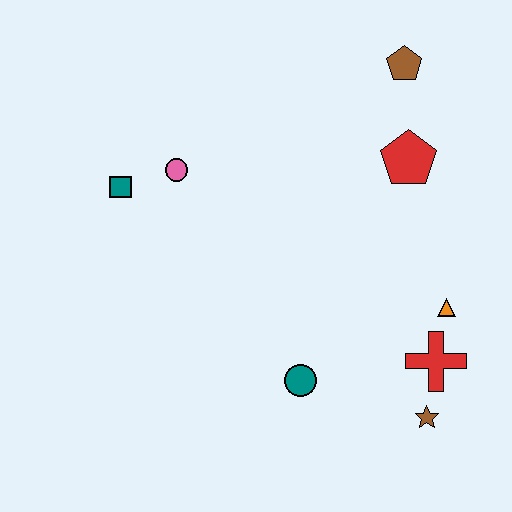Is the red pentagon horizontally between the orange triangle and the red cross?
No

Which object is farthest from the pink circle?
The brown star is farthest from the pink circle.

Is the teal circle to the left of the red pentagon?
Yes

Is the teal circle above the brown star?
Yes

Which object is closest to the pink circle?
The teal square is closest to the pink circle.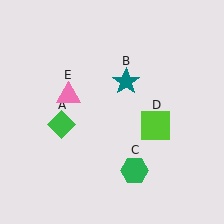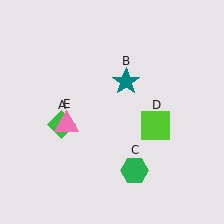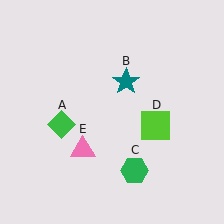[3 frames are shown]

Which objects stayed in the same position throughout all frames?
Green diamond (object A) and teal star (object B) and green hexagon (object C) and lime square (object D) remained stationary.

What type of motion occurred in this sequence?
The pink triangle (object E) rotated counterclockwise around the center of the scene.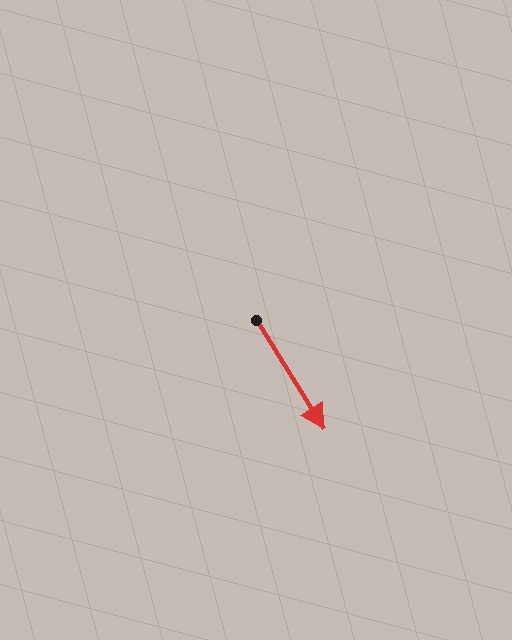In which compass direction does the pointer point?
Southeast.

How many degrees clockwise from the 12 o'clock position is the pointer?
Approximately 148 degrees.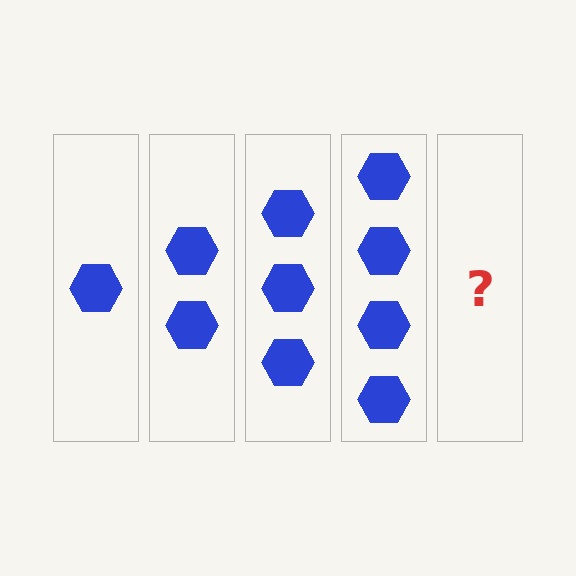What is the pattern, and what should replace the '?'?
The pattern is that each step adds one more hexagon. The '?' should be 5 hexagons.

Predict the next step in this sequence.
The next step is 5 hexagons.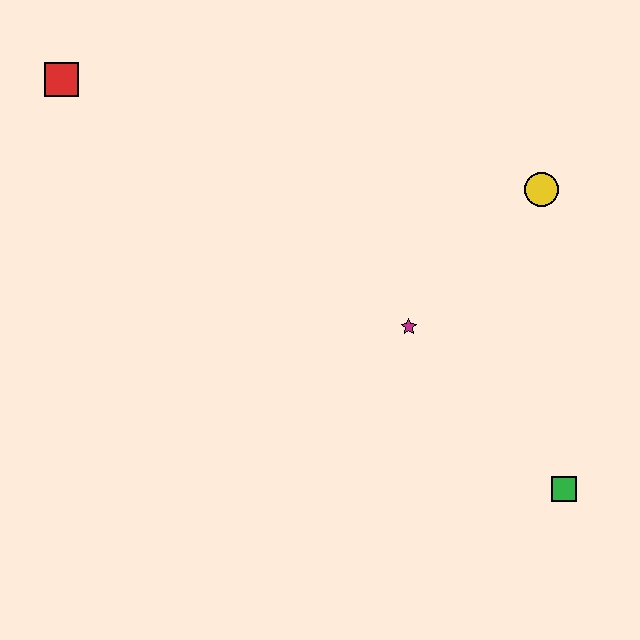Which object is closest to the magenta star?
The yellow circle is closest to the magenta star.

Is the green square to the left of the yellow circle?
No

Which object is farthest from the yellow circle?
The red square is farthest from the yellow circle.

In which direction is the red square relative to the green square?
The red square is to the left of the green square.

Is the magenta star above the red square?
No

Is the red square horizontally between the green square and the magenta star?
No